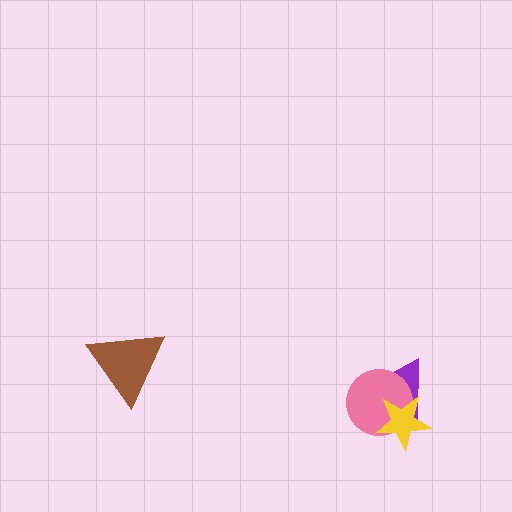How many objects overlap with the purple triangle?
2 objects overlap with the purple triangle.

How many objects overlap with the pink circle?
2 objects overlap with the pink circle.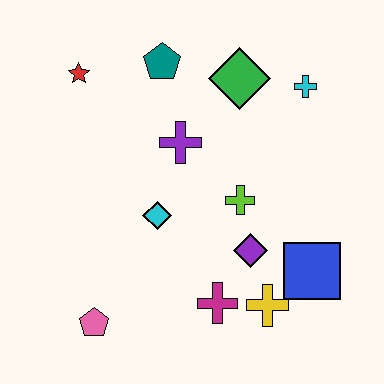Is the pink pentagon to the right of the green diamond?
No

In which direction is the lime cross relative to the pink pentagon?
The lime cross is to the right of the pink pentagon.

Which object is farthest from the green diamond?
The pink pentagon is farthest from the green diamond.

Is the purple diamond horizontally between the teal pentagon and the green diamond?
No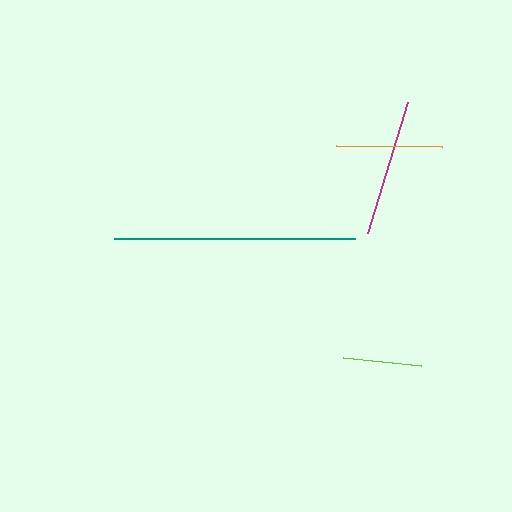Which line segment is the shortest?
The lime line is the shortest at approximately 79 pixels.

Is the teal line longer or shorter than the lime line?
The teal line is longer than the lime line.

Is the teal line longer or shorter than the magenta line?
The teal line is longer than the magenta line.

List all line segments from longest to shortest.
From longest to shortest: teal, magenta, orange, lime.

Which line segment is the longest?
The teal line is the longest at approximately 241 pixels.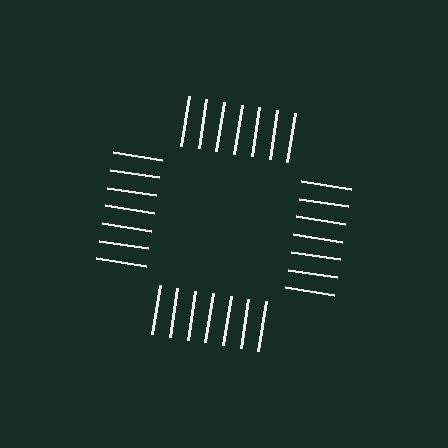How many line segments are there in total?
28 — 7 along each of the 4 edges.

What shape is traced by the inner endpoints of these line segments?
An illusory square — the line segments terminate on its edges but no continuous stroke is drawn.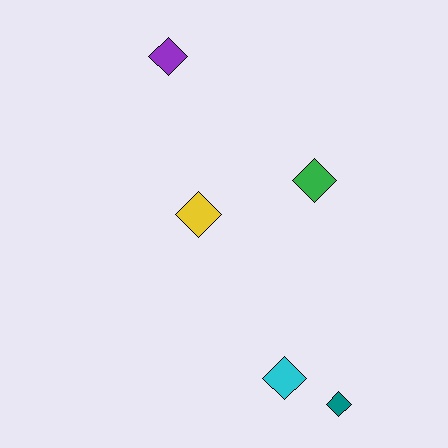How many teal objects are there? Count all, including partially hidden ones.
There is 1 teal object.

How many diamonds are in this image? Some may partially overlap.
There are 5 diamonds.